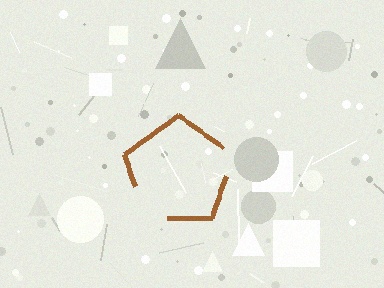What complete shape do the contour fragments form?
The contour fragments form a pentagon.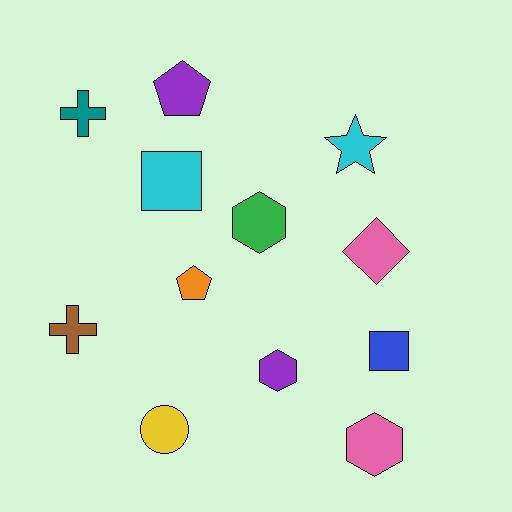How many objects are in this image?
There are 12 objects.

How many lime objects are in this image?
There are no lime objects.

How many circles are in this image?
There is 1 circle.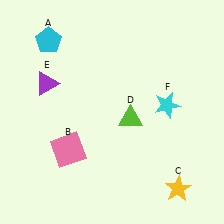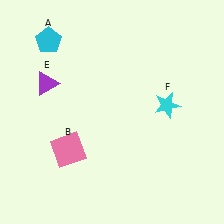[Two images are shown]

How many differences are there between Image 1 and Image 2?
There are 2 differences between the two images.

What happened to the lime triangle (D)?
The lime triangle (D) was removed in Image 2. It was in the bottom-right area of Image 1.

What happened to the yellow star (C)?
The yellow star (C) was removed in Image 2. It was in the bottom-right area of Image 1.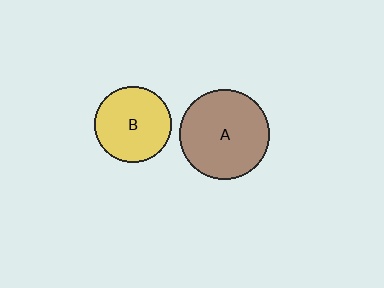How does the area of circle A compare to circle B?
Approximately 1.4 times.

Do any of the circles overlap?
No, none of the circles overlap.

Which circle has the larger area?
Circle A (brown).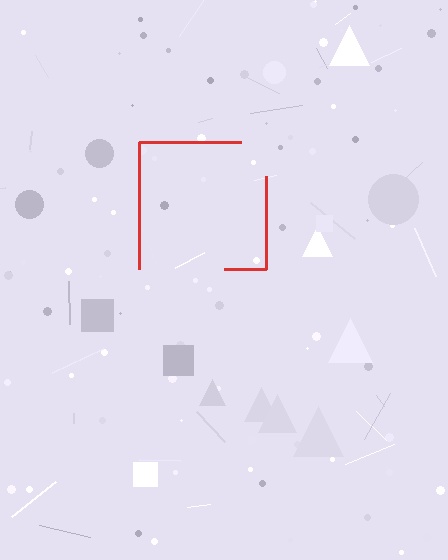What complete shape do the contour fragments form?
The contour fragments form a square.